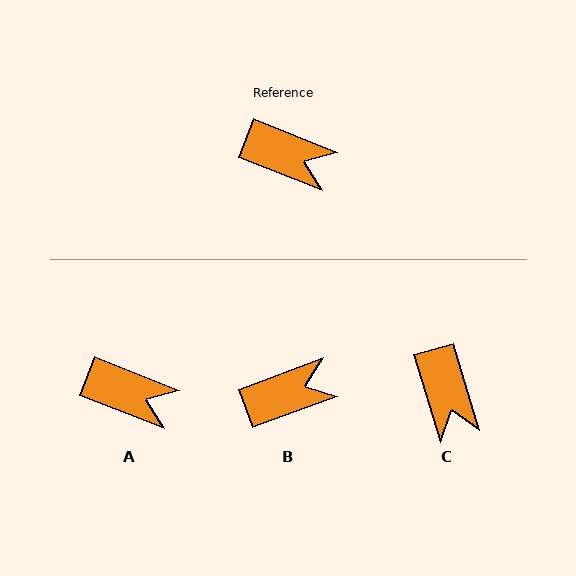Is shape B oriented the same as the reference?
No, it is off by about 42 degrees.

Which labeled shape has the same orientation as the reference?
A.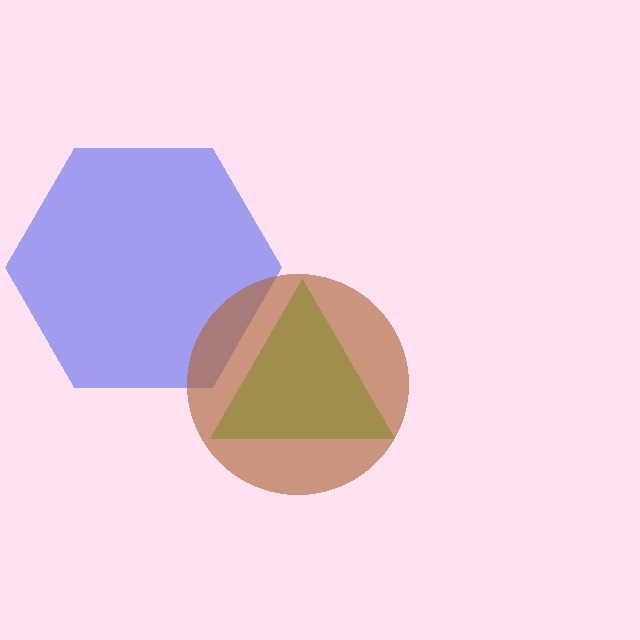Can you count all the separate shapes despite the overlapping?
Yes, there are 3 separate shapes.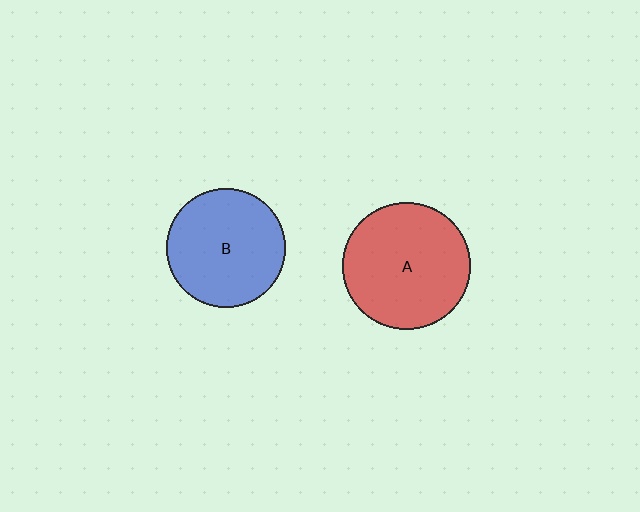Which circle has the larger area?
Circle A (red).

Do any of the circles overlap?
No, none of the circles overlap.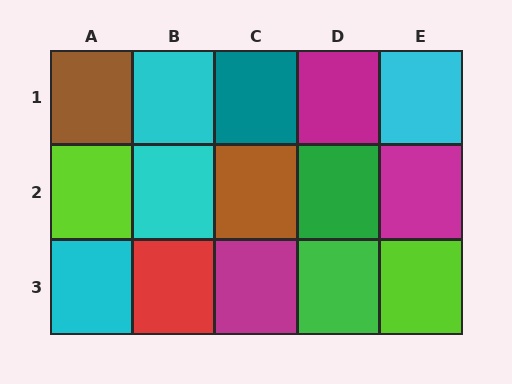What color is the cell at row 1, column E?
Cyan.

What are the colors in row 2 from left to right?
Lime, cyan, brown, green, magenta.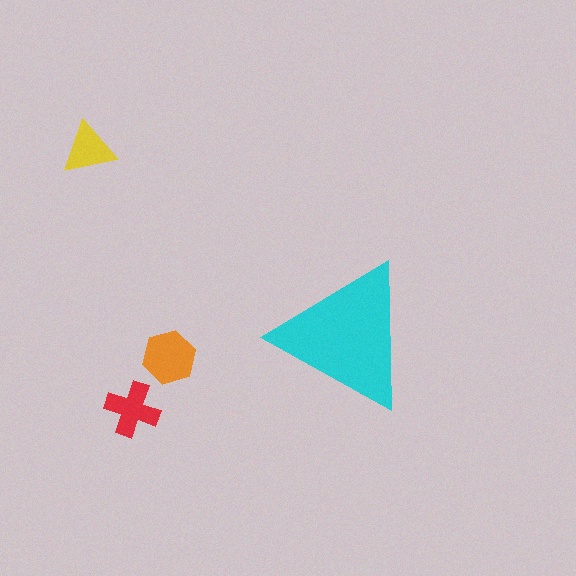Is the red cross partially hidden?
No, the red cross is fully visible.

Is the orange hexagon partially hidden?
No, the orange hexagon is fully visible.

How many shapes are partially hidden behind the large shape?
0 shapes are partially hidden.